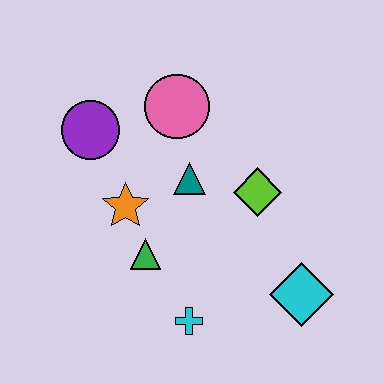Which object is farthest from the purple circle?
The cyan diamond is farthest from the purple circle.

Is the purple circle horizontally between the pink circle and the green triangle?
No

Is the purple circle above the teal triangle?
Yes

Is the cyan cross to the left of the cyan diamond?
Yes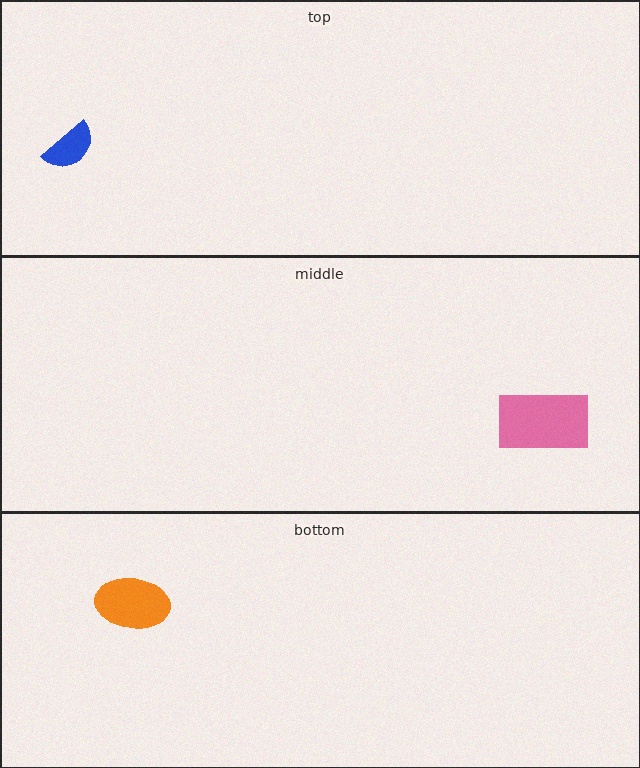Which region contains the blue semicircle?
The top region.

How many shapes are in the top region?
1.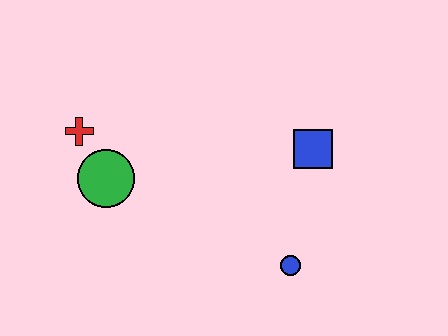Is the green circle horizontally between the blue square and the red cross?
Yes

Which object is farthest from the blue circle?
The red cross is farthest from the blue circle.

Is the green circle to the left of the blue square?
Yes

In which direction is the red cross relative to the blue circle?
The red cross is to the left of the blue circle.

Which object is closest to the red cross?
The green circle is closest to the red cross.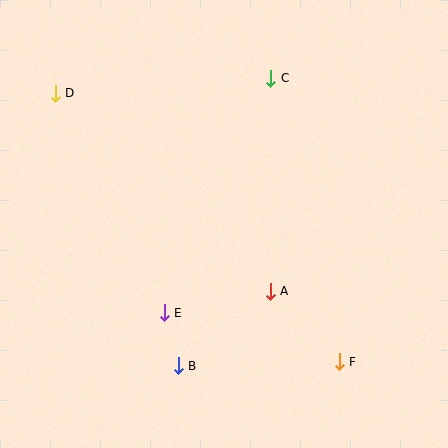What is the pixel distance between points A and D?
The distance between A and D is 292 pixels.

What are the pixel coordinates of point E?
Point E is at (164, 313).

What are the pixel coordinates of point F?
Point F is at (339, 362).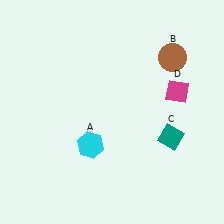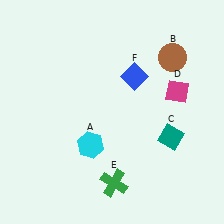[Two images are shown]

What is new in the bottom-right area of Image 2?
A green cross (E) was added in the bottom-right area of Image 2.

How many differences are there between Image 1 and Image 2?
There are 2 differences between the two images.